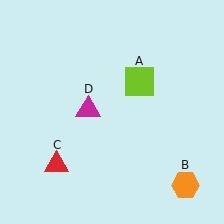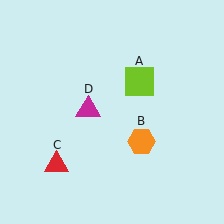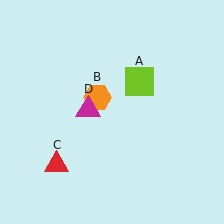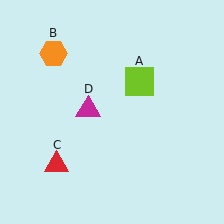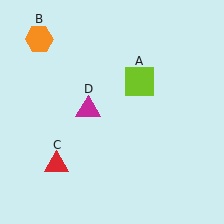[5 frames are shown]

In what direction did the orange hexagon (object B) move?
The orange hexagon (object B) moved up and to the left.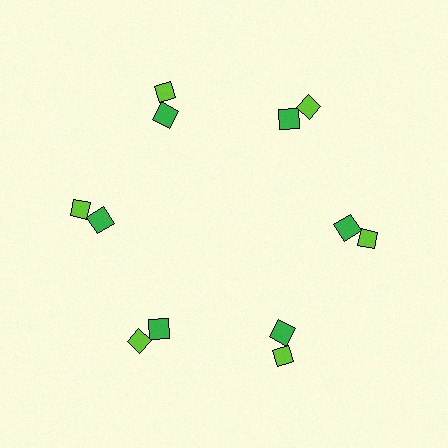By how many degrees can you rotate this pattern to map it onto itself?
The pattern maps onto itself every 60 degrees of rotation.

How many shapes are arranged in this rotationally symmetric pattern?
There are 12 shapes, arranged in 6 groups of 2.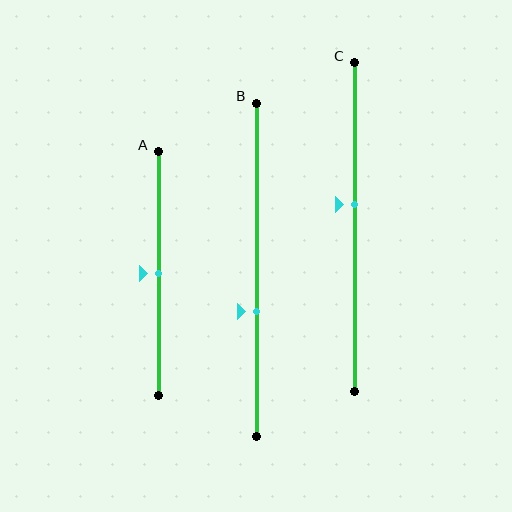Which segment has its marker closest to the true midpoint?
Segment A has its marker closest to the true midpoint.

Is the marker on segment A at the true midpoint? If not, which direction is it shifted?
Yes, the marker on segment A is at the true midpoint.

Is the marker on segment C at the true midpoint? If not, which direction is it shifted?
No, the marker on segment C is shifted upward by about 7% of the segment length.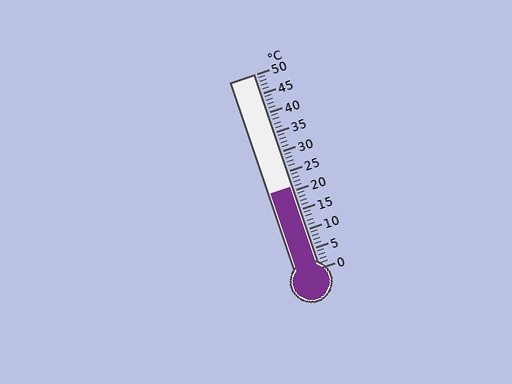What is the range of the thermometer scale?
The thermometer scale ranges from 0°C to 50°C.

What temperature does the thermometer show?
The thermometer shows approximately 21°C.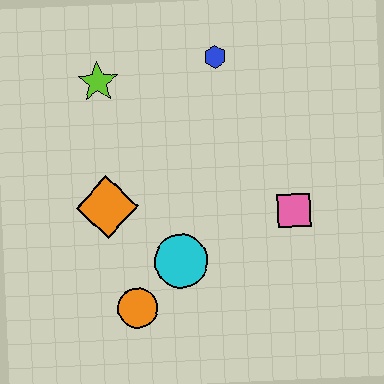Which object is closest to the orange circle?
The cyan circle is closest to the orange circle.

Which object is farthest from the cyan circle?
The blue hexagon is farthest from the cyan circle.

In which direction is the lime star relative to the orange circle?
The lime star is above the orange circle.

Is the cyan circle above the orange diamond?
No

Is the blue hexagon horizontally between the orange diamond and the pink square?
Yes